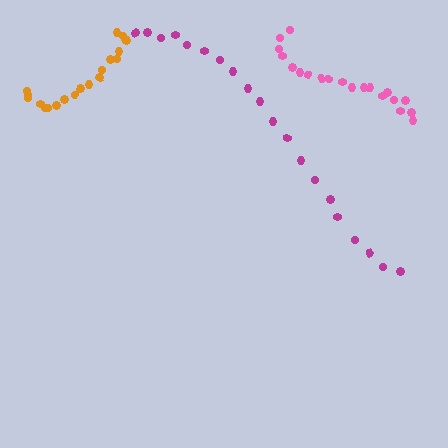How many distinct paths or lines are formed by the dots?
There are 3 distinct paths.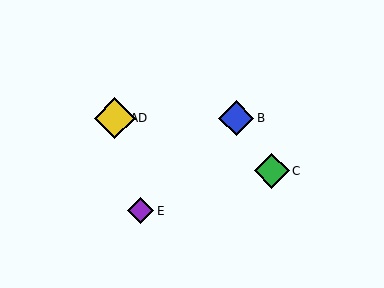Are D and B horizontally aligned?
Yes, both are at y≈118.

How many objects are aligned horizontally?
3 objects (A, B, D) are aligned horizontally.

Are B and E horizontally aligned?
No, B is at y≈118 and E is at y≈211.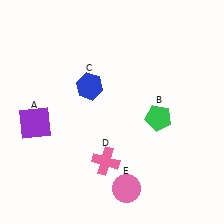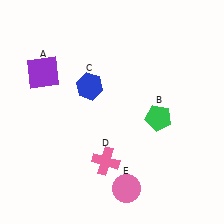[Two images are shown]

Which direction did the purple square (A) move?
The purple square (A) moved up.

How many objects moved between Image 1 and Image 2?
1 object moved between the two images.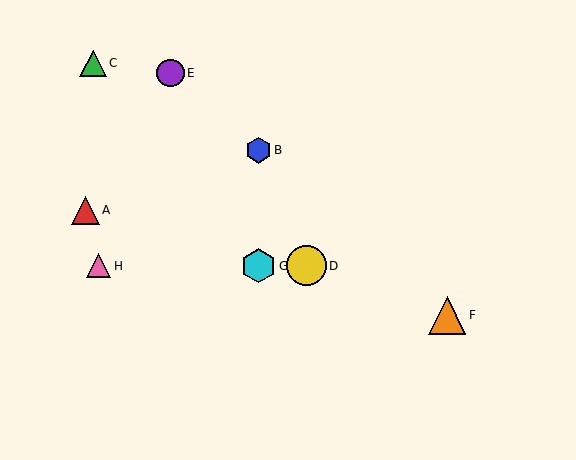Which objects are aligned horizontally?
Objects D, G, H are aligned horizontally.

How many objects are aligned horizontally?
3 objects (D, G, H) are aligned horizontally.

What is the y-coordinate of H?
Object H is at y≈266.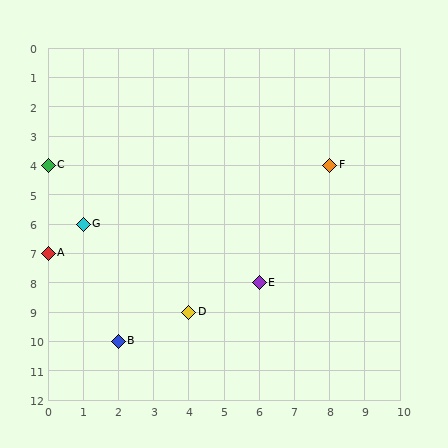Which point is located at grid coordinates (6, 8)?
Point E is at (6, 8).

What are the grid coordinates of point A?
Point A is at grid coordinates (0, 7).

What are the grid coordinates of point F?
Point F is at grid coordinates (8, 4).